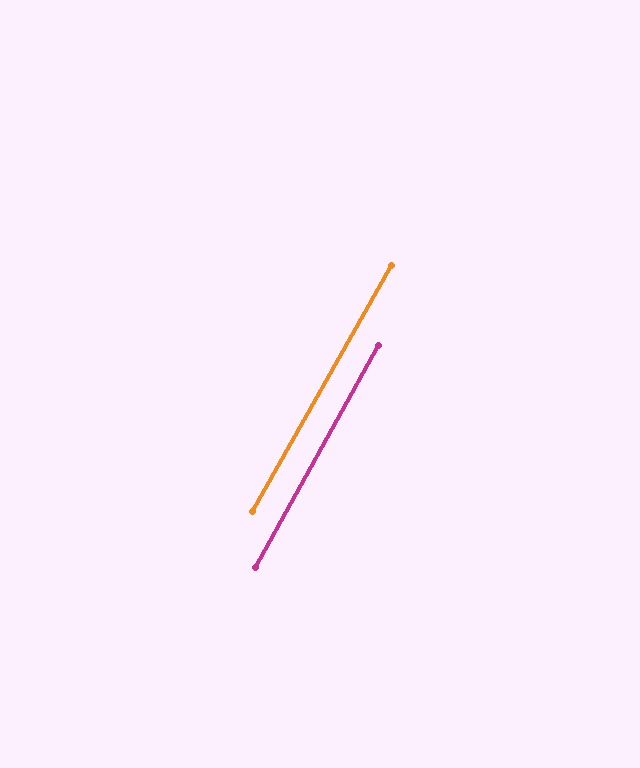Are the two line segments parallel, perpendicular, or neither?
Parallel — their directions differ by only 0.8°.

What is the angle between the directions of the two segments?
Approximately 1 degree.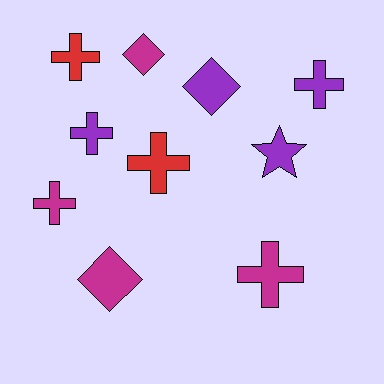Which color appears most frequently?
Purple, with 4 objects.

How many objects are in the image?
There are 10 objects.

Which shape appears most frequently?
Cross, with 6 objects.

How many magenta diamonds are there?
There are 2 magenta diamonds.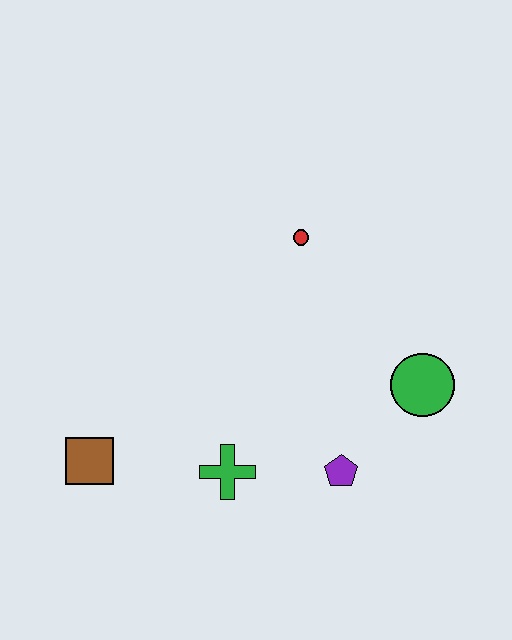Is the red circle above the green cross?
Yes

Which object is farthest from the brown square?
The green circle is farthest from the brown square.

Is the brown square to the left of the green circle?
Yes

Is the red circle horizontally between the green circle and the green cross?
Yes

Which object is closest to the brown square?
The green cross is closest to the brown square.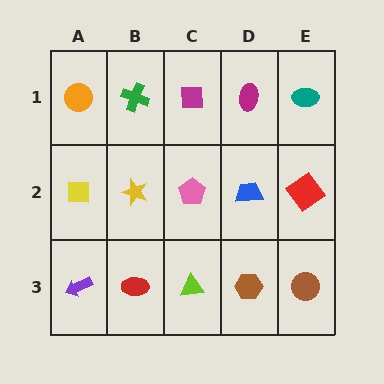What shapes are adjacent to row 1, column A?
A yellow square (row 2, column A), a green cross (row 1, column B).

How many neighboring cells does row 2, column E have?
3.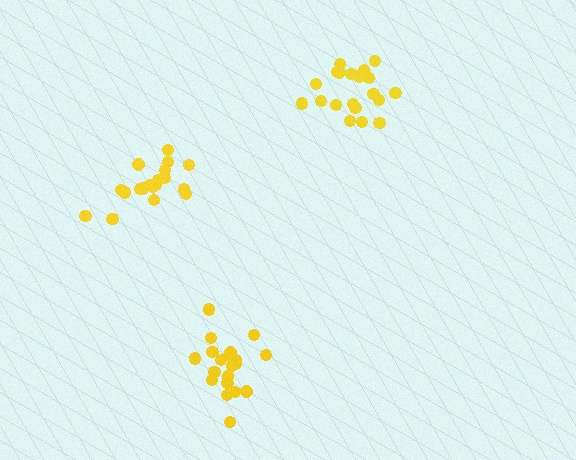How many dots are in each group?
Group 1: 20 dots, Group 2: 20 dots, Group 3: 19 dots (59 total).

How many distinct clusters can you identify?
There are 3 distinct clusters.